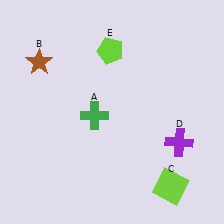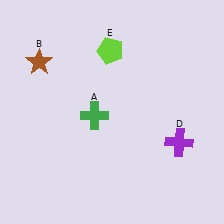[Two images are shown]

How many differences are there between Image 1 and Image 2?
There is 1 difference between the two images.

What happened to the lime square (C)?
The lime square (C) was removed in Image 2. It was in the bottom-right area of Image 1.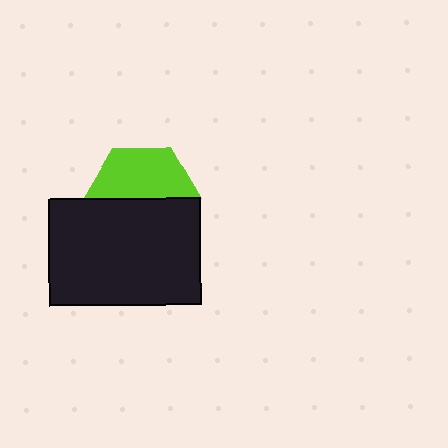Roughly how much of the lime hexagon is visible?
About half of it is visible (roughly 49%).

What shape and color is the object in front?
The object in front is a black rectangle.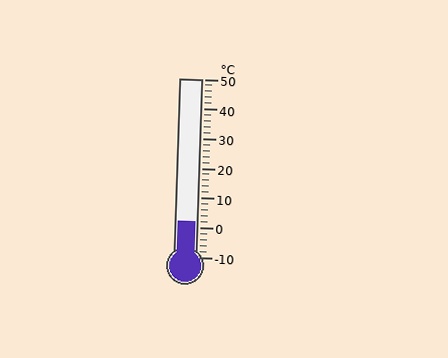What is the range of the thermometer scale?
The thermometer scale ranges from -10°C to 50°C.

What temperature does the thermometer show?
The thermometer shows approximately 2°C.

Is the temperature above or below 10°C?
The temperature is below 10°C.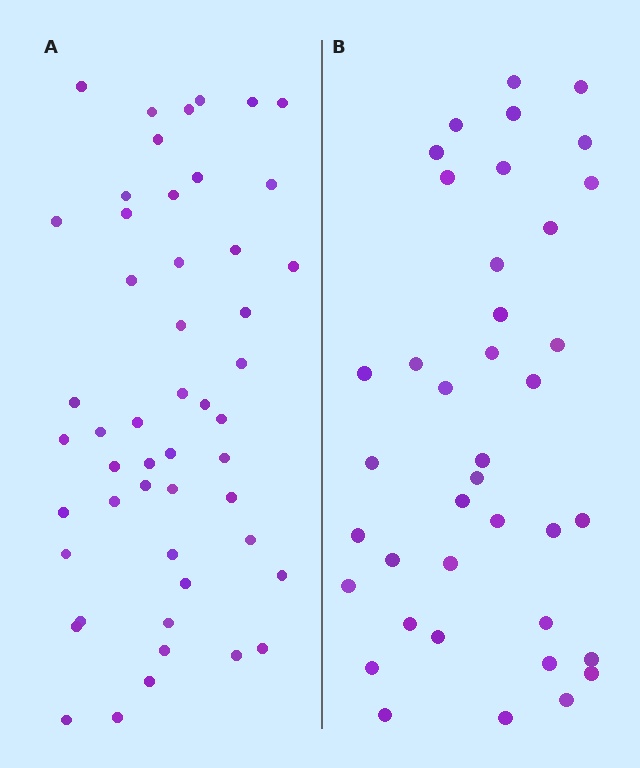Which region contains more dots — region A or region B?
Region A (the left region) has more dots.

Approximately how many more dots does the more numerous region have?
Region A has roughly 12 or so more dots than region B.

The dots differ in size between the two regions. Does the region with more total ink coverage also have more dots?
No. Region B has more total ink coverage because its dots are larger, but region A actually contains more individual dots. Total area can be misleading — the number of items is what matters here.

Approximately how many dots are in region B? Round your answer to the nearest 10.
About 40 dots. (The exact count is 39, which rounds to 40.)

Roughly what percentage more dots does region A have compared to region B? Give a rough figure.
About 30% more.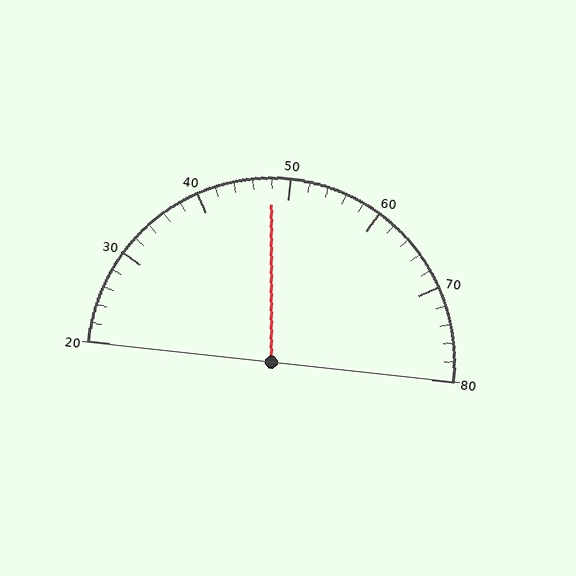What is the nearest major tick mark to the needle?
The nearest major tick mark is 50.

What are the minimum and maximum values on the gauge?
The gauge ranges from 20 to 80.